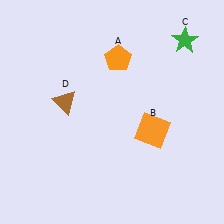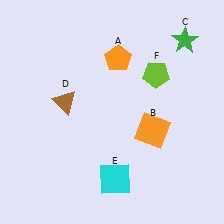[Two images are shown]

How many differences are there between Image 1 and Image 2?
There are 2 differences between the two images.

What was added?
A cyan square (E), a lime pentagon (F) were added in Image 2.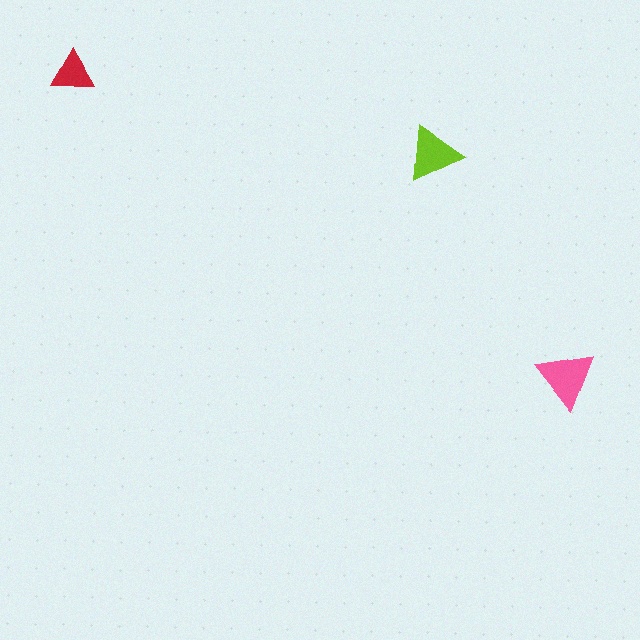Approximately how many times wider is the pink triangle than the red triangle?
About 1.5 times wider.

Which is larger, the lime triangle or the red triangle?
The lime one.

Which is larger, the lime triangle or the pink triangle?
The pink one.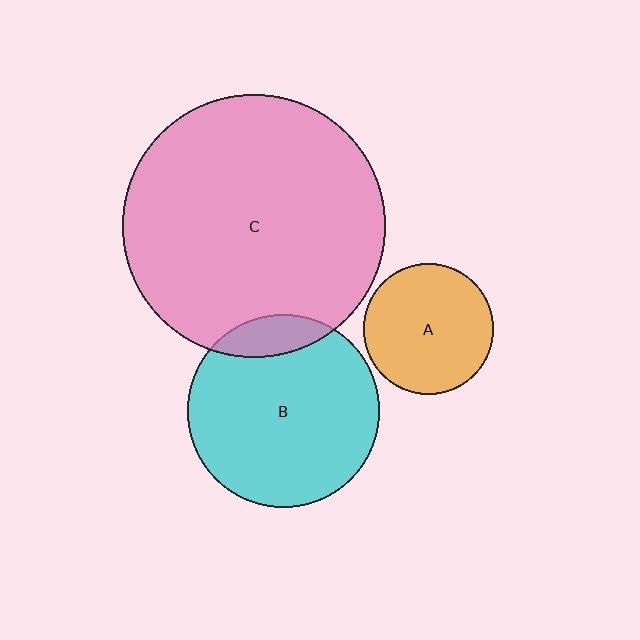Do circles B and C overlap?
Yes.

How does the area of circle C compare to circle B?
Approximately 1.9 times.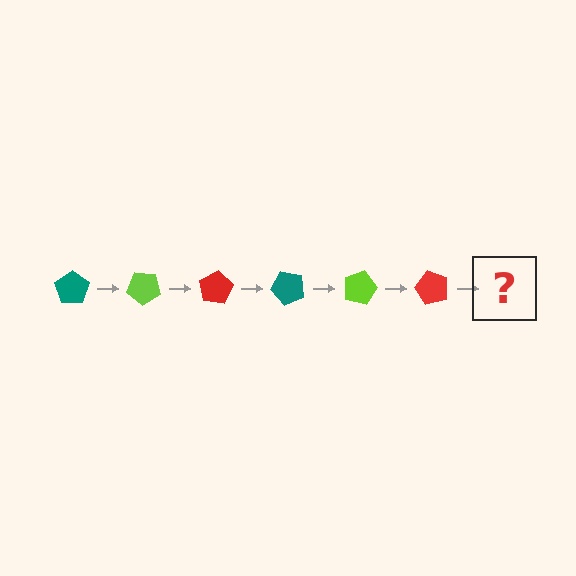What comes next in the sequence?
The next element should be a teal pentagon, rotated 240 degrees from the start.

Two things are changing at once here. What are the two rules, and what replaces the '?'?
The two rules are that it rotates 40 degrees each step and the color cycles through teal, lime, and red. The '?' should be a teal pentagon, rotated 240 degrees from the start.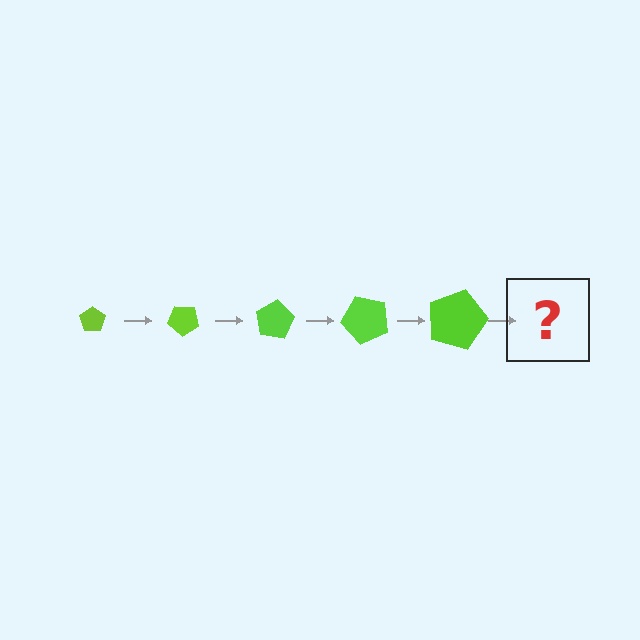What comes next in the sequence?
The next element should be a pentagon, larger than the previous one and rotated 200 degrees from the start.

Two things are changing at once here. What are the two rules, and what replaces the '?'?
The two rules are that the pentagon grows larger each step and it rotates 40 degrees each step. The '?' should be a pentagon, larger than the previous one and rotated 200 degrees from the start.